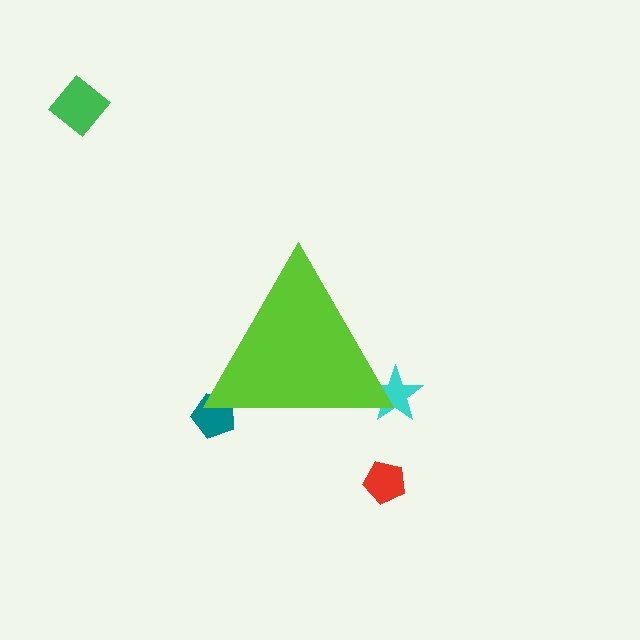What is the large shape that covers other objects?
A lime triangle.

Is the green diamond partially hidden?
No, the green diamond is fully visible.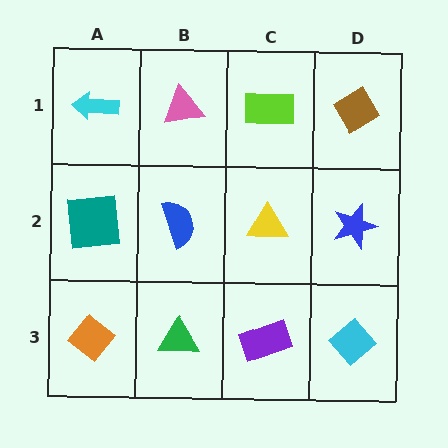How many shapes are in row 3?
4 shapes.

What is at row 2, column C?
A yellow triangle.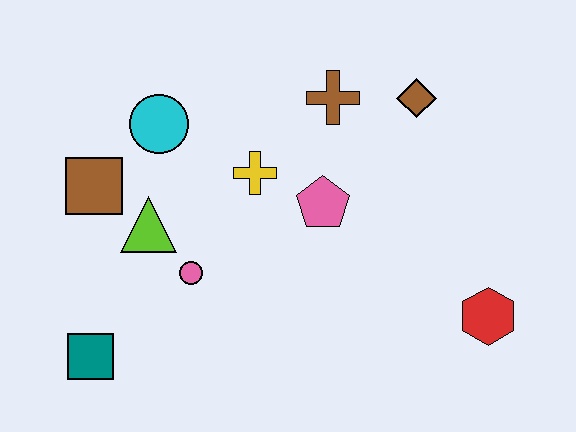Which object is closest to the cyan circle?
The brown square is closest to the cyan circle.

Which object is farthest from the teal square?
The brown diamond is farthest from the teal square.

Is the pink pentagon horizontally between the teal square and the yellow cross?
No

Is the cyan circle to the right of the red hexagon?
No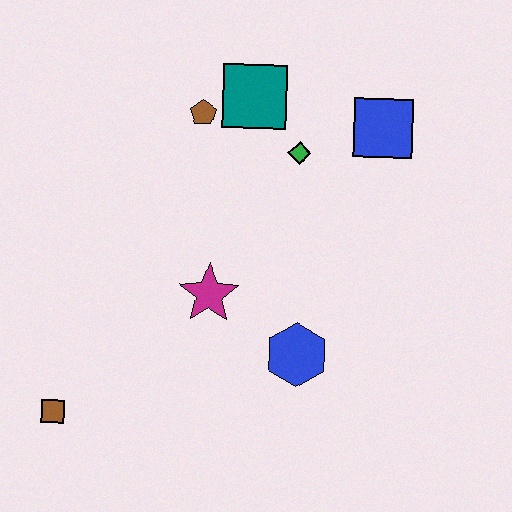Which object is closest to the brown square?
The magenta star is closest to the brown square.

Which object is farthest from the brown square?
The blue square is farthest from the brown square.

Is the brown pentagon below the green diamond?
No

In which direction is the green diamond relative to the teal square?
The green diamond is below the teal square.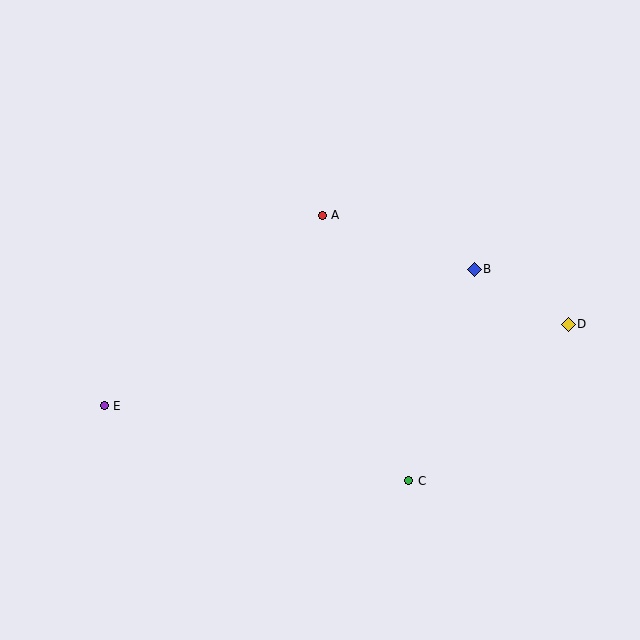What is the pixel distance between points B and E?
The distance between B and E is 395 pixels.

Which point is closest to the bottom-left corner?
Point E is closest to the bottom-left corner.